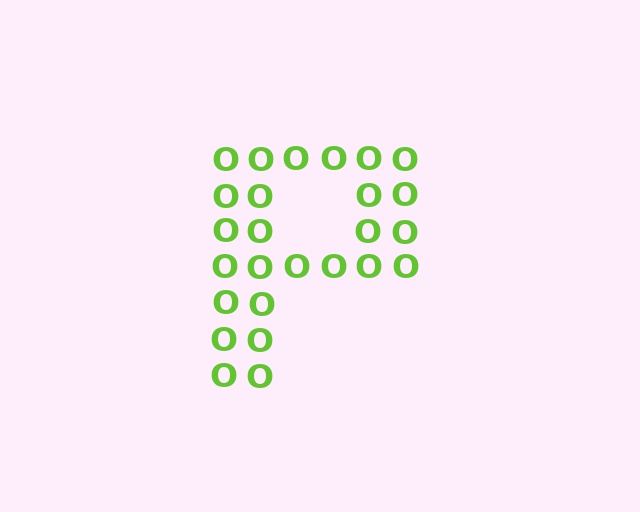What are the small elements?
The small elements are letter O's.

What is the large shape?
The large shape is the letter P.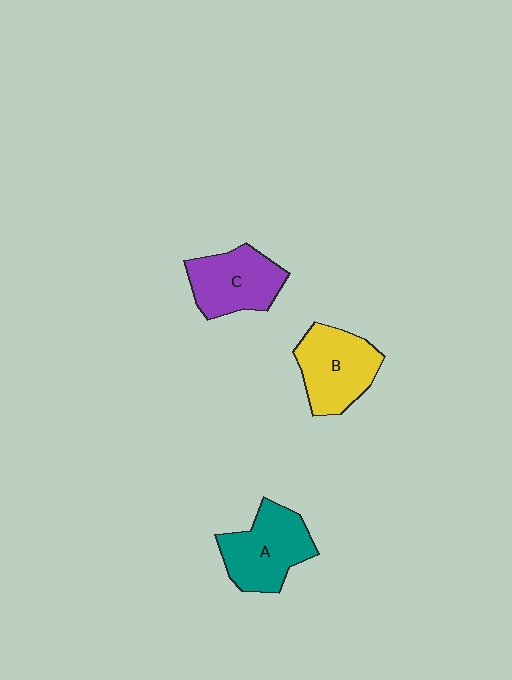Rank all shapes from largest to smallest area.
From largest to smallest: A (teal), B (yellow), C (purple).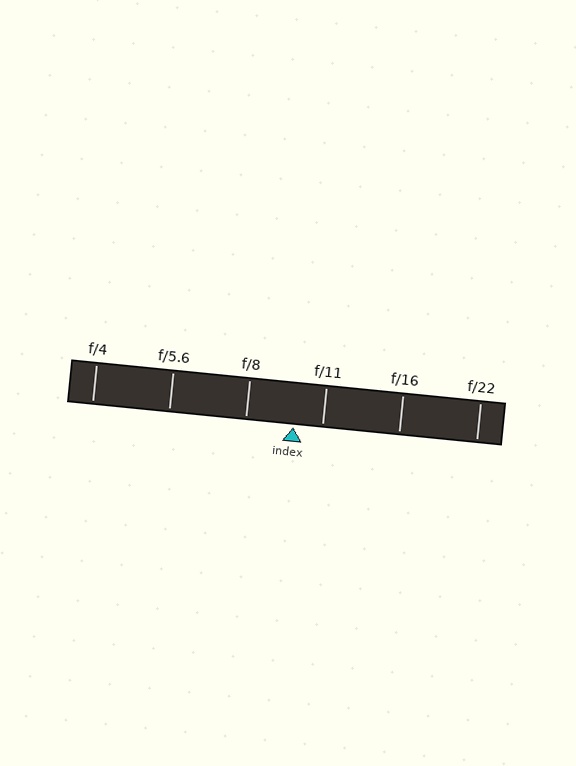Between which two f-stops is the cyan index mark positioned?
The index mark is between f/8 and f/11.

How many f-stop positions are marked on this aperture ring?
There are 6 f-stop positions marked.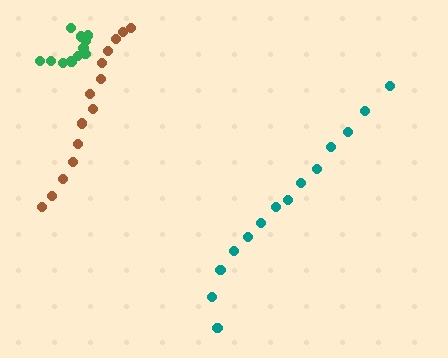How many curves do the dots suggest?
There are 3 distinct paths.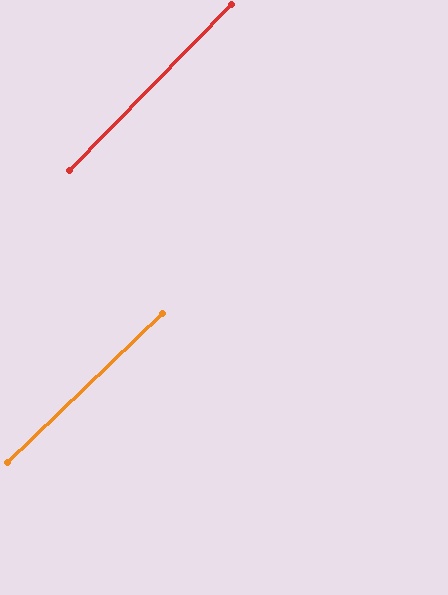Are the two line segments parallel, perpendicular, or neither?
Parallel — their directions differ by only 1.9°.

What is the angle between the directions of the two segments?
Approximately 2 degrees.